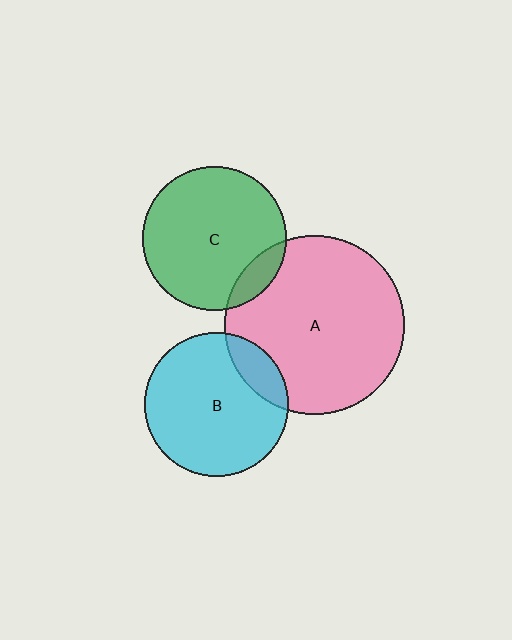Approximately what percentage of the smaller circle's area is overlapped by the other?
Approximately 15%.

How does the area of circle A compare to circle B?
Approximately 1.6 times.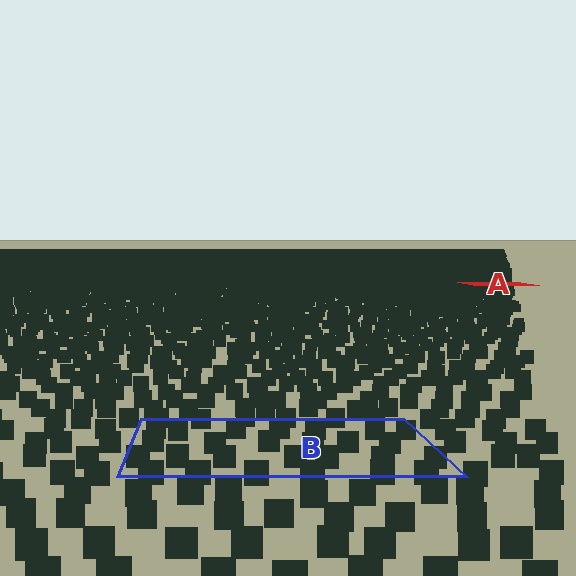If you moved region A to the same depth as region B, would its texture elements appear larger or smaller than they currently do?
They would appear larger. At a closer depth, the same texture elements are projected at a bigger on-screen size.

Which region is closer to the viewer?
Region B is closer. The texture elements there are larger and more spread out.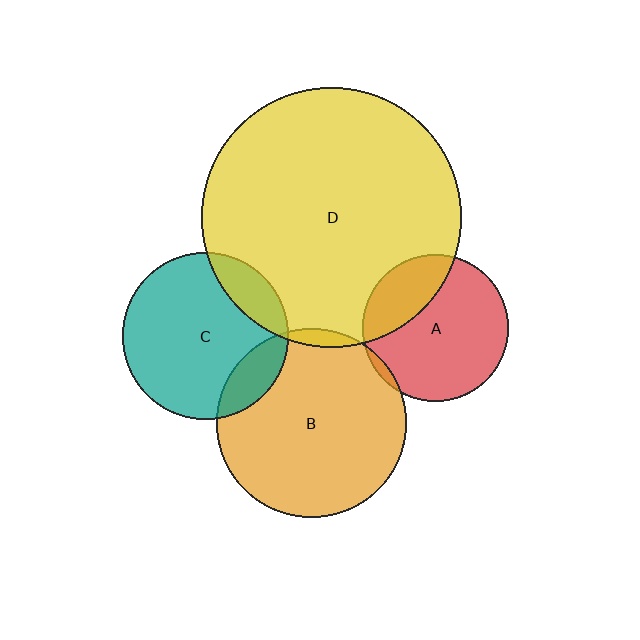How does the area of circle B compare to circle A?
Approximately 1.7 times.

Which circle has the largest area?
Circle D (yellow).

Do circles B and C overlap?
Yes.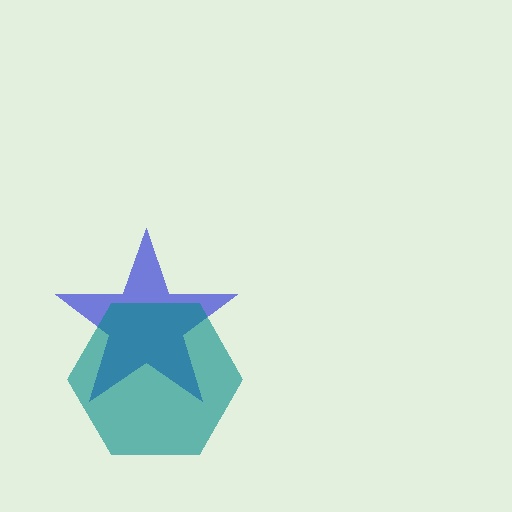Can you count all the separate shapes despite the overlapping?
Yes, there are 2 separate shapes.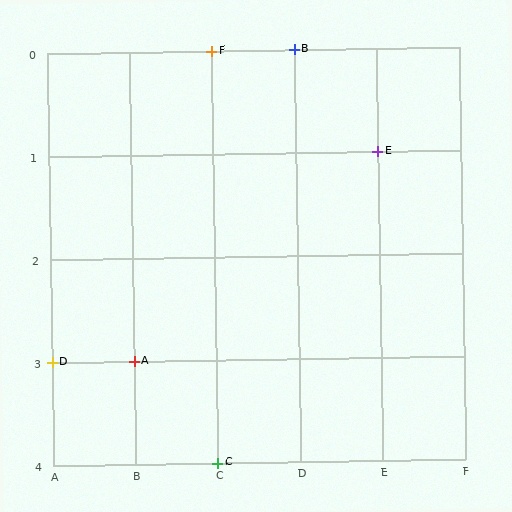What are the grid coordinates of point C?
Point C is at grid coordinates (C, 4).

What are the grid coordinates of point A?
Point A is at grid coordinates (B, 3).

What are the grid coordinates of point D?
Point D is at grid coordinates (A, 3).